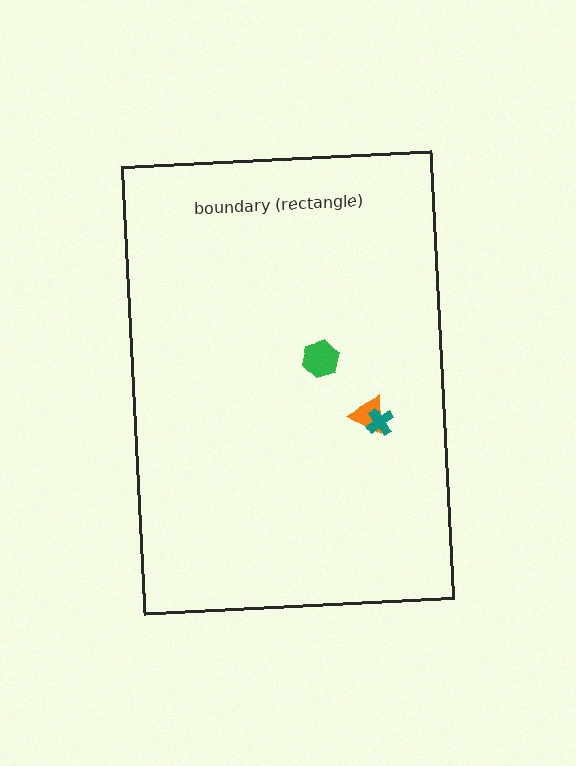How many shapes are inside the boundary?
3 inside, 0 outside.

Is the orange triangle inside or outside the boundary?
Inside.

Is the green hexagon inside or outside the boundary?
Inside.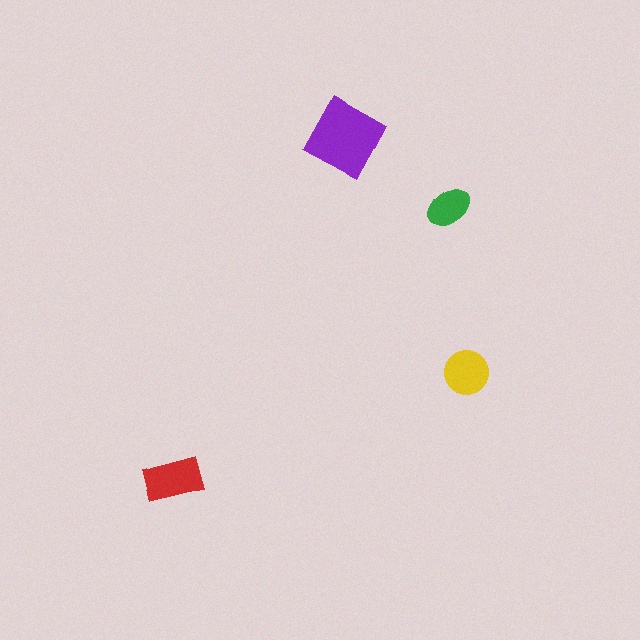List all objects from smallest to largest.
The green ellipse, the yellow circle, the red rectangle, the purple square.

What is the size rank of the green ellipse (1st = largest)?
4th.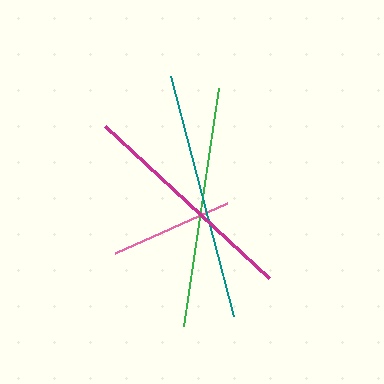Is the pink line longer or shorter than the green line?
The green line is longer than the pink line.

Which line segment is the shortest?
The pink line is the shortest at approximately 123 pixels.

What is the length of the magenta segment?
The magenta segment is approximately 224 pixels long.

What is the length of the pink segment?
The pink segment is approximately 123 pixels long.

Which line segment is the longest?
The teal line is the longest at approximately 248 pixels.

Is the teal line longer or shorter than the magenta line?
The teal line is longer than the magenta line.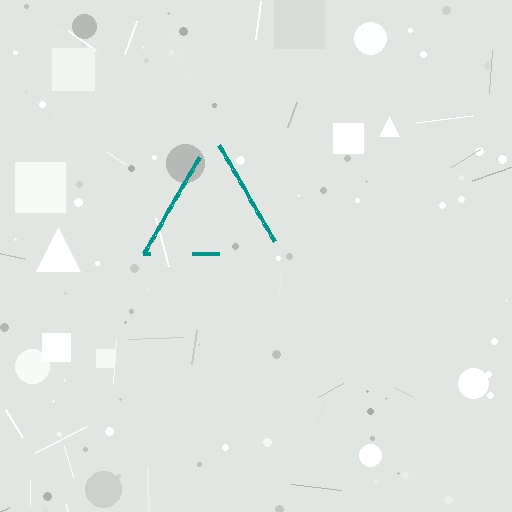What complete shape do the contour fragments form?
The contour fragments form a triangle.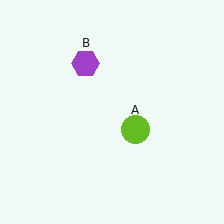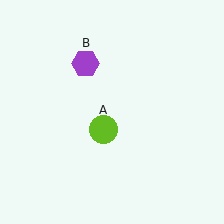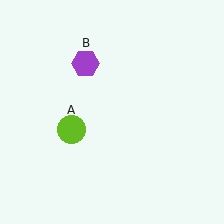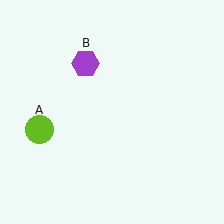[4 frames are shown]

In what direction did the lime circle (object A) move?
The lime circle (object A) moved left.